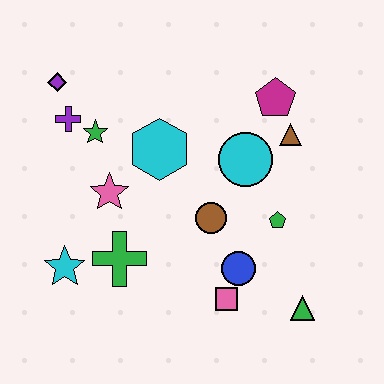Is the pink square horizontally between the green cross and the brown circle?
No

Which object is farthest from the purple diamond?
The green triangle is farthest from the purple diamond.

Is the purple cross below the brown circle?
No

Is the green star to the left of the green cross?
Yes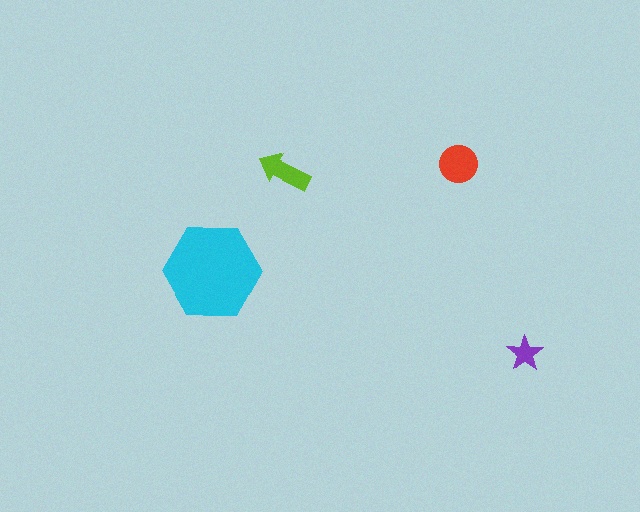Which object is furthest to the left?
The cyan hexagon is leftmost.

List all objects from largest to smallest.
The cyan hexagon, the red circle, the lime arrow, the purple star.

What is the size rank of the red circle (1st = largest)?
2nd.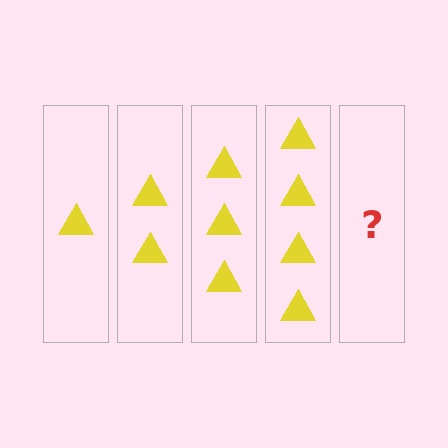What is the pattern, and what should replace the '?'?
The pattern is that each step adds one more triangle. The '?' should be 5 triangles.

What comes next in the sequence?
The next element should be 5 triangles.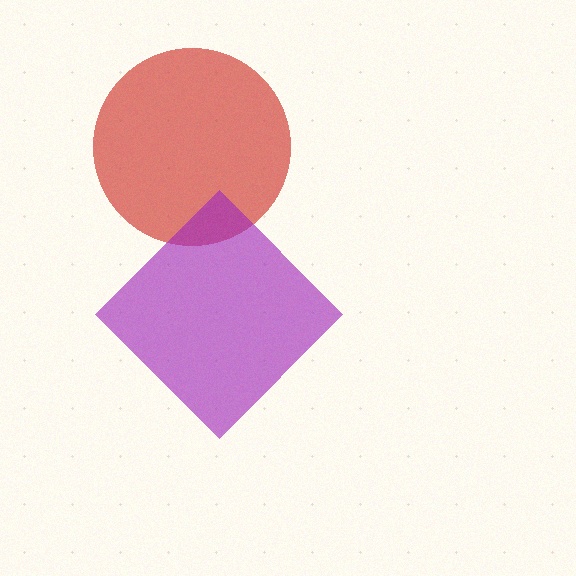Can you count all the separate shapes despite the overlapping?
Yes, there are 2 separate shapes.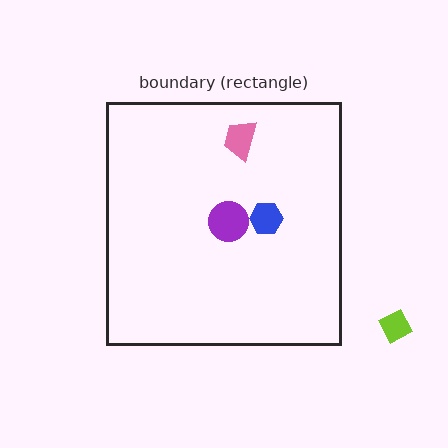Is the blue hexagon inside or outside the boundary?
Inside.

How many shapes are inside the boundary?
3 inside, 1 outside.